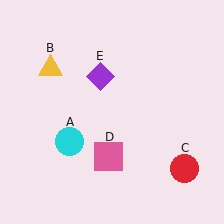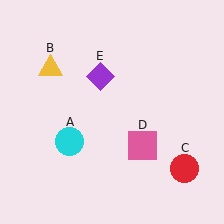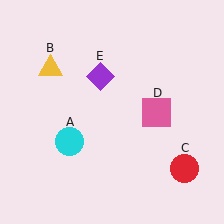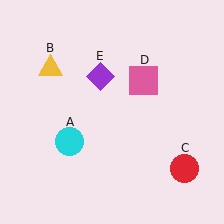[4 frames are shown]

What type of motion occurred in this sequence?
The pink square (object D) rotated counterclockwise around the center of the scene.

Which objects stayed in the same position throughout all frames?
Cyan circle (object A) and yellow triangle (object B) and red circle (object C) and purple diamond (object E) remained stationary.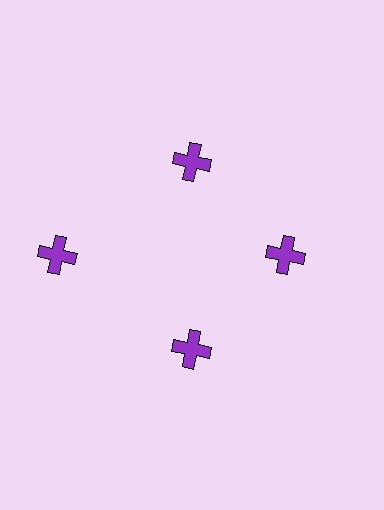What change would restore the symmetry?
The symmetry would be restored by moving it inward, back onto the ring so that all 4 crosses sit at equal angles and equal distance from the center.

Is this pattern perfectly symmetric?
No. The 4 purple crosses are arranged in a ring, but one element near the 9 o'clock position is pushed outward from the center, breaking the 4-fold rotational symmetry.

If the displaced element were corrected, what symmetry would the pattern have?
It would have 4-fold rotational symmetry — the pattern would map onto itself every 90 degrees.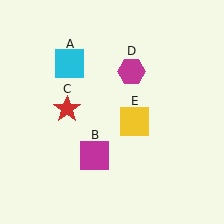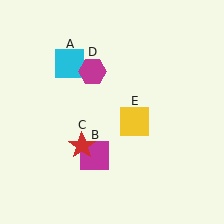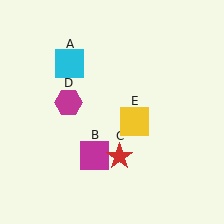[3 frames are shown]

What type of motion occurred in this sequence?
The red star (object C), magenta hexagon (object D) rotated counterclockwise around the center of the scene.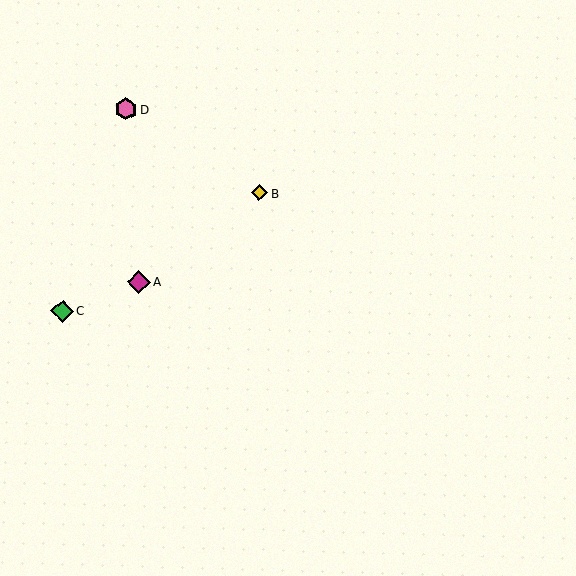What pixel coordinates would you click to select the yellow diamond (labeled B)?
Click at (259, 193) to select the yellow diamond B.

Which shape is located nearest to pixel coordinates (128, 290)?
The magenta diamond (labeled A) at (139, 282) is nearest to that location.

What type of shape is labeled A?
Shape A is a magenta diamond.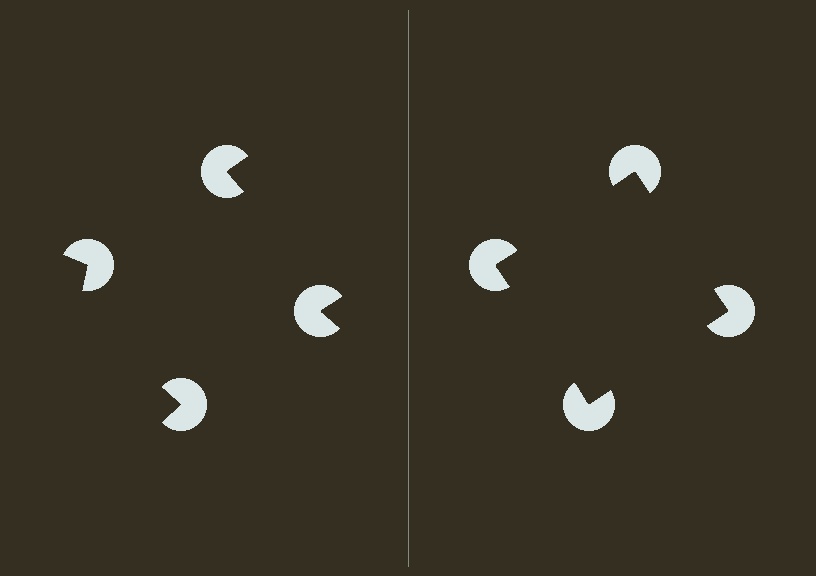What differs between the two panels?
The pac-man discs are positioned identically on both sides; only the wedge orientations differ. On the right they align to a square; on the left they are misaligned.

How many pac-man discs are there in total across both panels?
8 — 4 on each side.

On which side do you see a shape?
An illusory square appears on the right side. On the left side the wedge cuts are rotated, so no coherent shape forms.